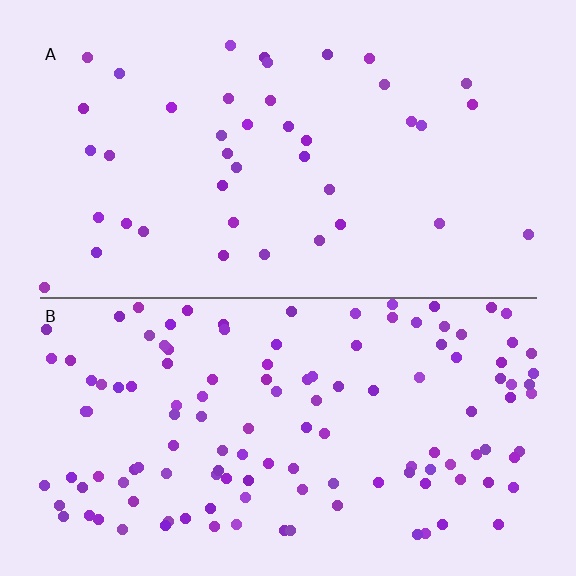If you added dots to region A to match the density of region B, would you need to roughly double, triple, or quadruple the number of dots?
Approximately triple.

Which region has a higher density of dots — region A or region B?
B (the bottom).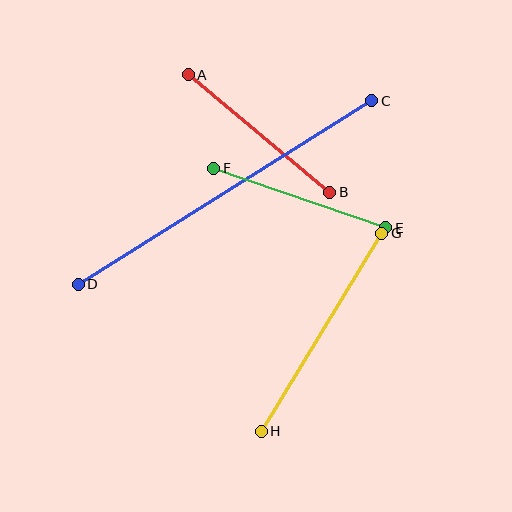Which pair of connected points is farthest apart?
Points C and D are farthest apart.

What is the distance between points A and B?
The distance is approximately 184 pixels.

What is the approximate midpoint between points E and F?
The midpoint is at approximately (300, 198) pixels.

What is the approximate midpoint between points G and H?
The midpoint is at approximately (322, 332) pixels.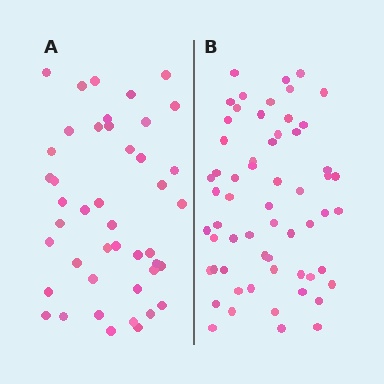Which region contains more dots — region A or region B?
Region B (the right region) has more dots.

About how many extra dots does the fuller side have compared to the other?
Region B has approximately 15 more dots than region A.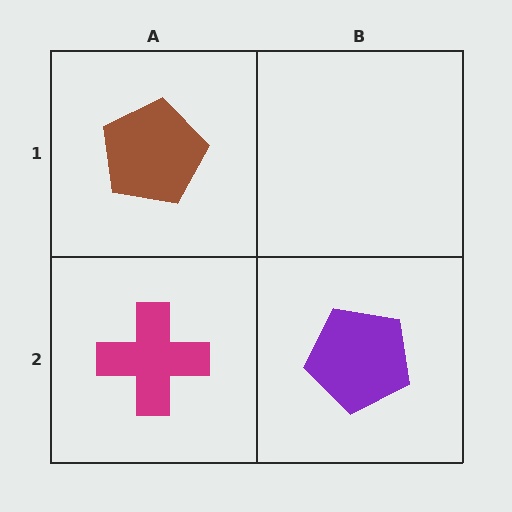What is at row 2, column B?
A purple pentagon.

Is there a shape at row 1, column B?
No, that cell is empty.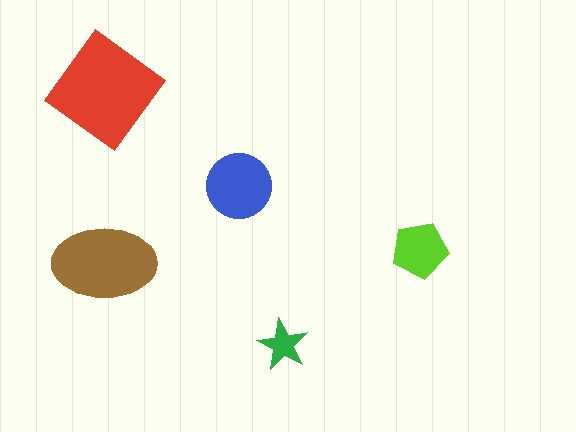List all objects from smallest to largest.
The green star, the lime pentagon, the blue circle, the brown ellipse, the red diamond.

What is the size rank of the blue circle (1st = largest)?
3rd.